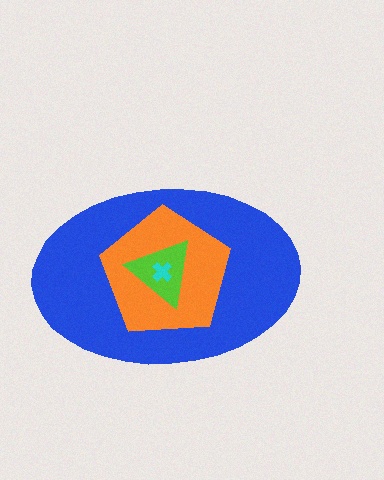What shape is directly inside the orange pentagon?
The lime triangle.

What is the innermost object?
The cyan cross.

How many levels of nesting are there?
4.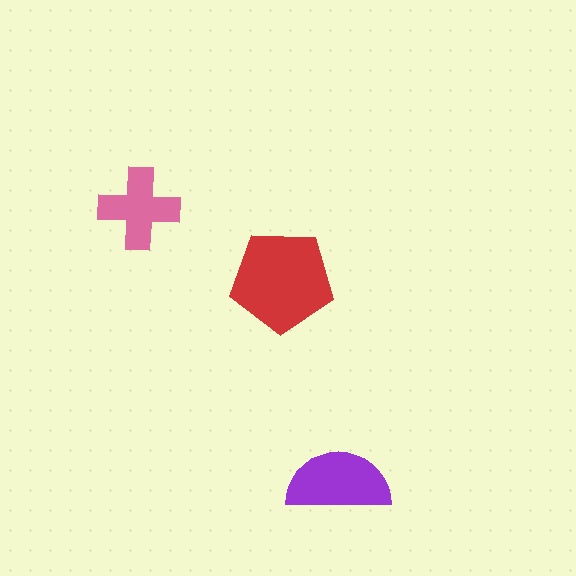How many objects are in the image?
There are 3 objects in the image.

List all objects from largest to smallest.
The red pentagon, the purple semicircle, the pink cross.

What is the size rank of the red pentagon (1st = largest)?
1st.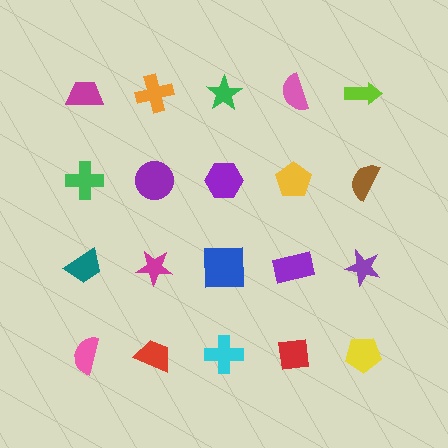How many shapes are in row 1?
5 shapes.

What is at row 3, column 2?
A magenta star.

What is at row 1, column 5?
A lime arrow.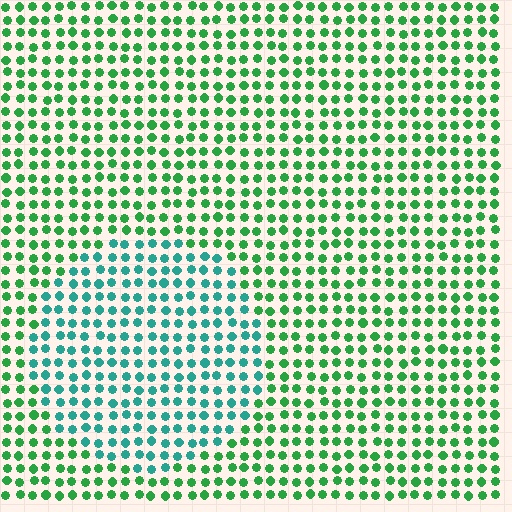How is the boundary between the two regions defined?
The boundary is defined purely by a slight shift in hue (about 39 degrees). Spacing, size, and orientation are identical on both sides.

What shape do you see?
I see a circle.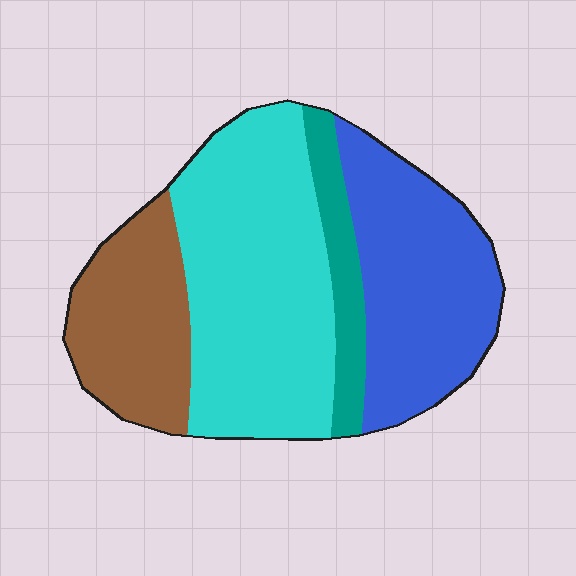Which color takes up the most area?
Cyan, at roughly 40%.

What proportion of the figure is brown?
Brown takes up between a sixth and a third of the figure.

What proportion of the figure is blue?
Blue covers roughly 30% of the figure.